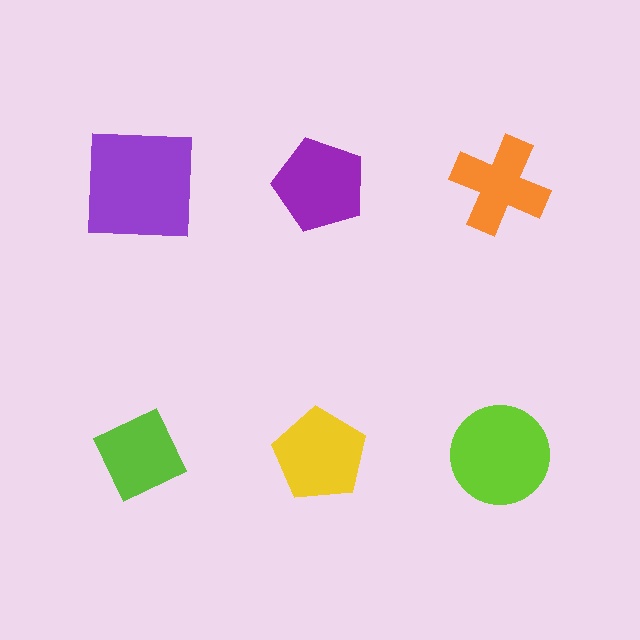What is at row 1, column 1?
A purple square.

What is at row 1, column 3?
An orange cross.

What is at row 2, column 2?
A yellow pentagon.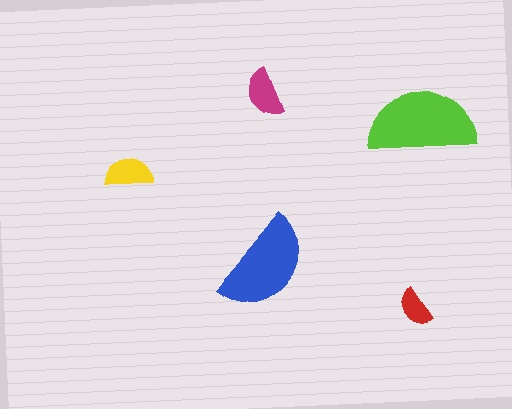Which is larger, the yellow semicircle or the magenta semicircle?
The magenta one.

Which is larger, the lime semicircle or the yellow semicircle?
The lime one.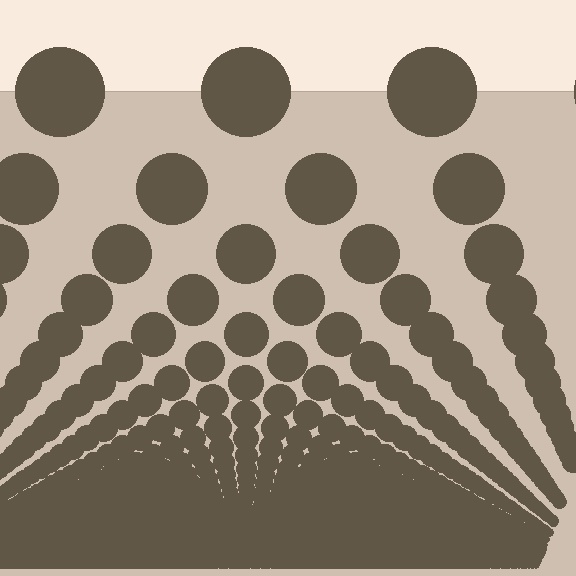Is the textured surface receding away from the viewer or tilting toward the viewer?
The surface appears to tilt toward the viewer. Texture elements get larger and sparser toward the top.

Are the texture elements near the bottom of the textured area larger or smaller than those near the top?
Smaller. The gradient is inverted — elements near the bottom are smaller and denser.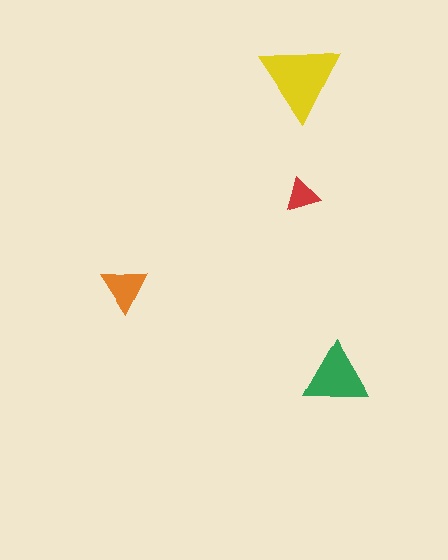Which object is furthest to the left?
The orange triangle is leftmost.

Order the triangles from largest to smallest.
the yellow one, the green one, the orange one, the red one.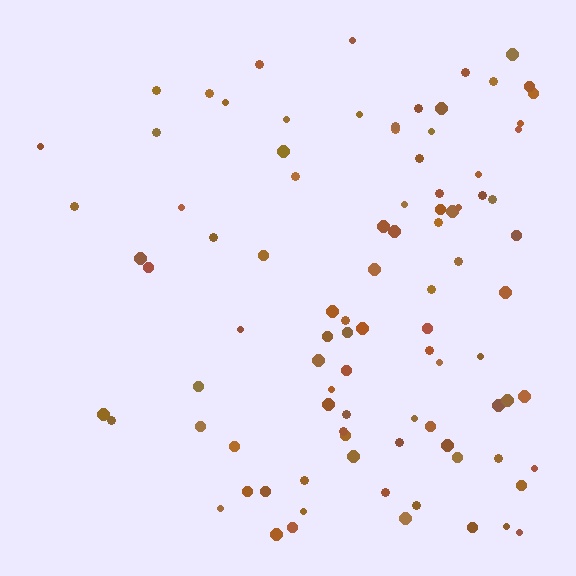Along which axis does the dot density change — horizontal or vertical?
Horizontal.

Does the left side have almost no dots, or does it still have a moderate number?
Still a moderate number, just noticeably fewer than the right.